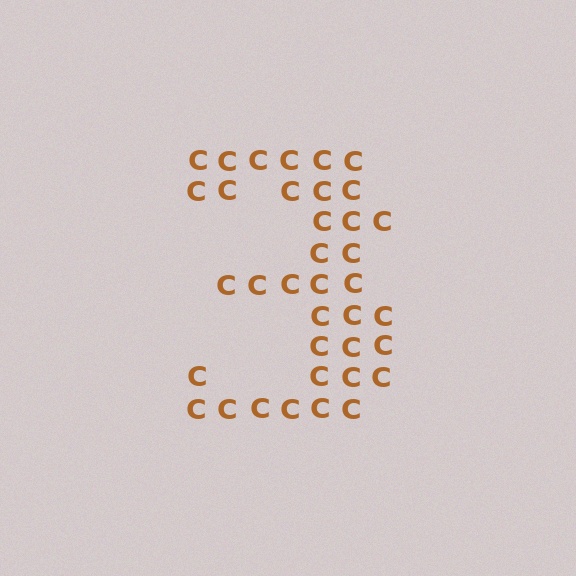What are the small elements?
The small elements are letter C's.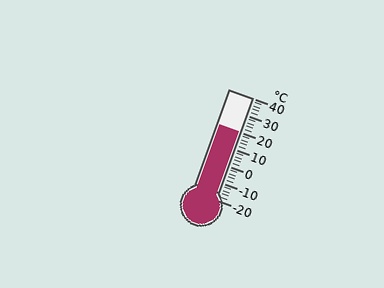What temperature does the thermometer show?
The thermometer shows approximately 20°C.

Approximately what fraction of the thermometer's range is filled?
The thermometer is filled to approximately 65% of its range.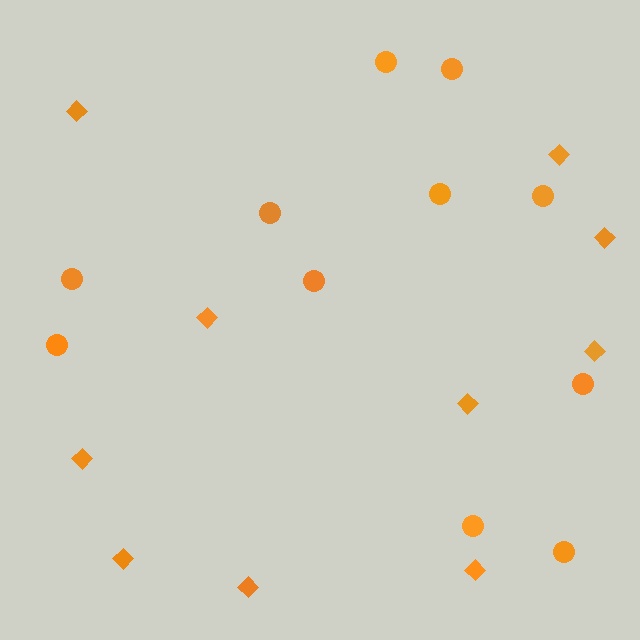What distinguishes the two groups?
There are 2 groups: one group of diamonds (10) and one group of circles (11).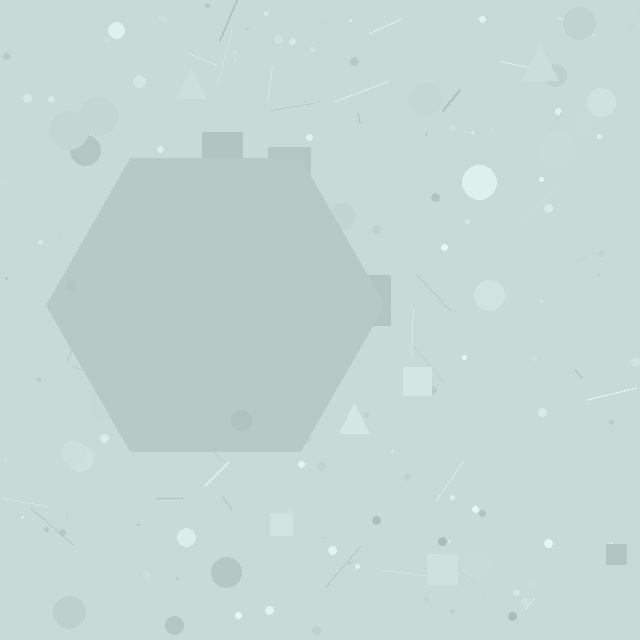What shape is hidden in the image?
A hexagon is hidden in the image.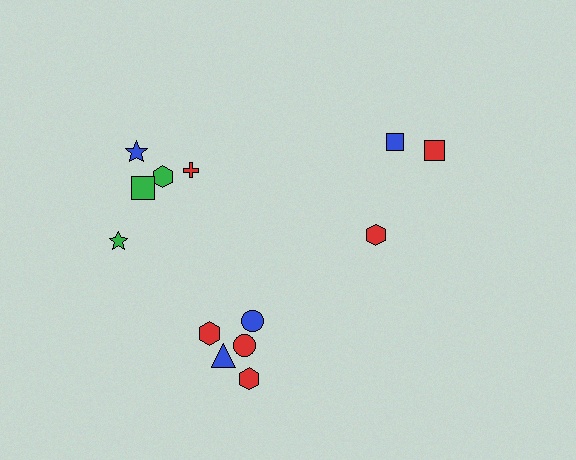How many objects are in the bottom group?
There are 5 objects.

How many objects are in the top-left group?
There are 6 objects.